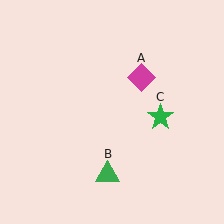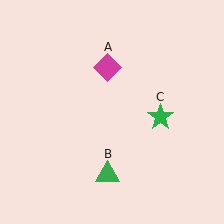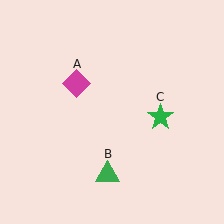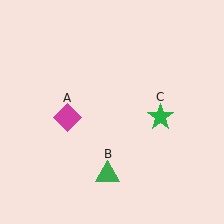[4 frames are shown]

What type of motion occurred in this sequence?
The magenta diamond (object A) rotated counterclockwise around the center of the scene.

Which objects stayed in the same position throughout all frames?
Green triangle (object B) and green star (object C) remained stationary.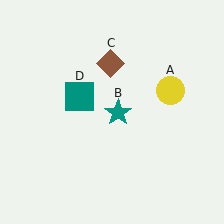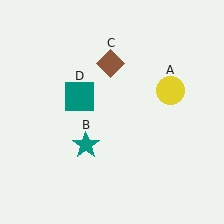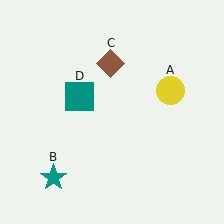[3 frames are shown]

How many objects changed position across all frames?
1 object changed position: teal star (object B).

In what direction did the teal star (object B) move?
The teal star (object B) moved down and to the left.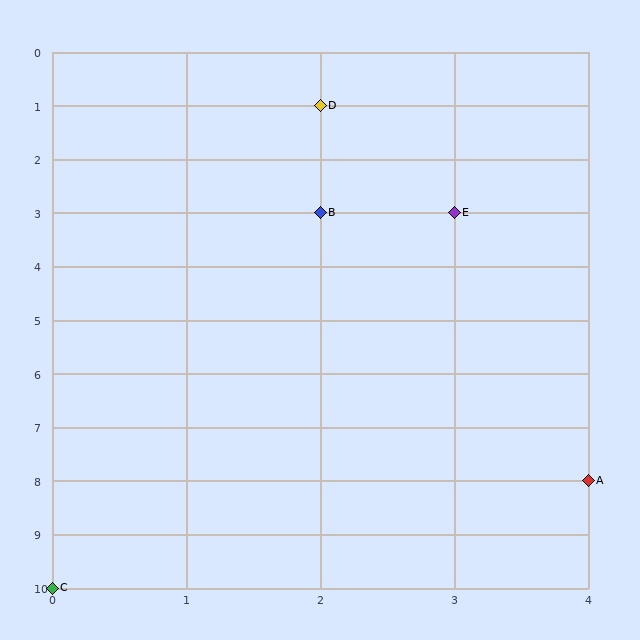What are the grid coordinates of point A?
Point A is at grid coordinates (4, 8).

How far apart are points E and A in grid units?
Points E and A are 1 column and 5 rows apart (about 5.1 grid units diagonally).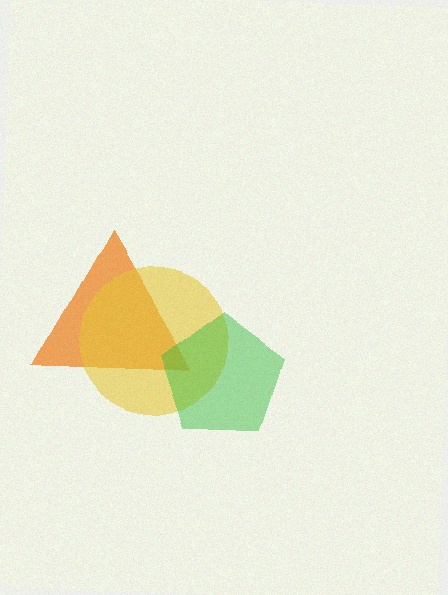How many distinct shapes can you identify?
There are 3 distinct shapes: an orange triangle, a yellow circle, a green pentagon.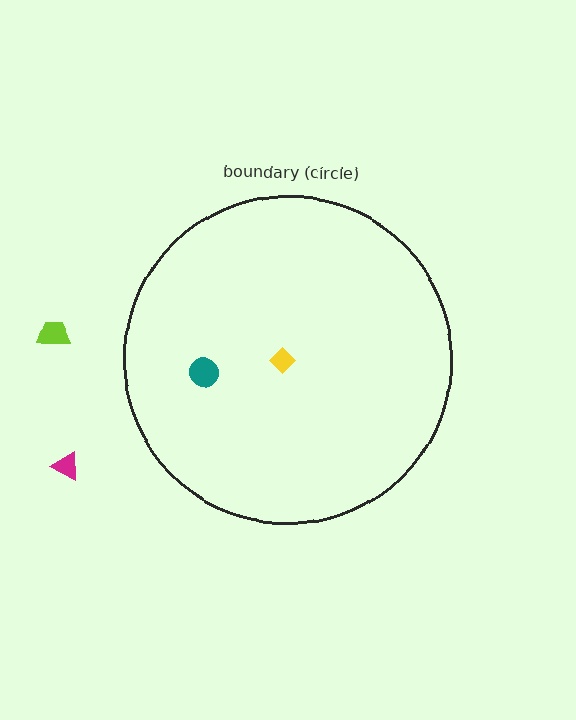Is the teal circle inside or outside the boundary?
Inside.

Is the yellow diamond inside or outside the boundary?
Inside.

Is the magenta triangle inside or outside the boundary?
Outside.